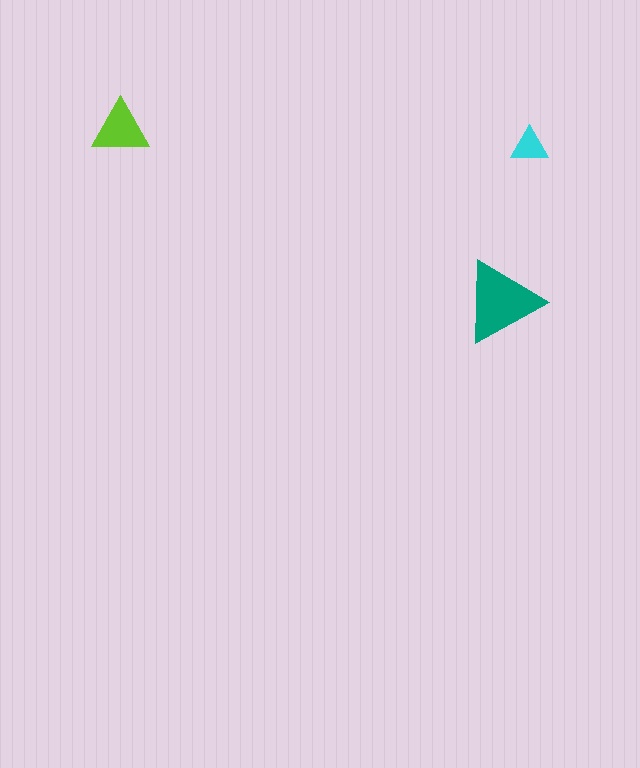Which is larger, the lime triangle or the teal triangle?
The teal one.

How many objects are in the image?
There are 3 objects in the image.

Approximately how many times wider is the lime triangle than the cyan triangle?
About 1.5 times wider.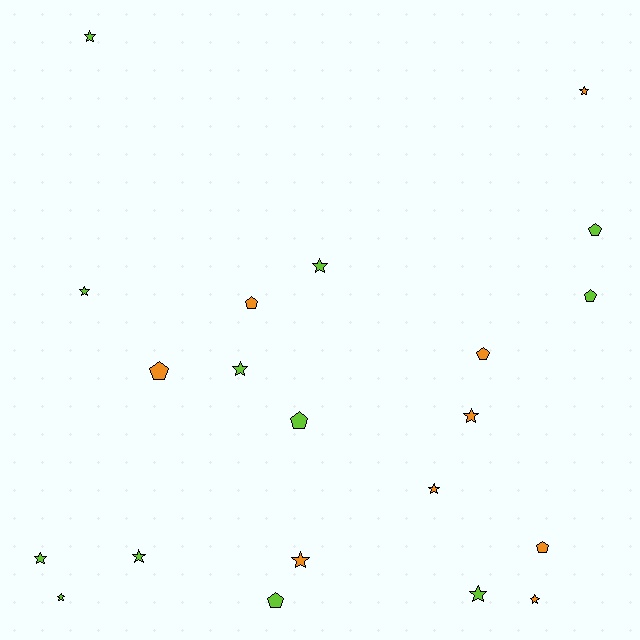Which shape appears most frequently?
Star, with 13 objects.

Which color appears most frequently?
Lime, with 12 objects.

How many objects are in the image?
There are 21 objects.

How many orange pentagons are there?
There are 4 orange pentagons.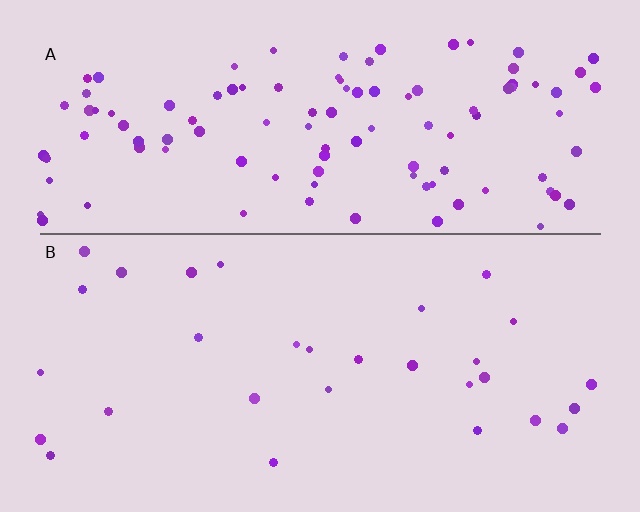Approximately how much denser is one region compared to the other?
Approximately 3.7× — region A over region B.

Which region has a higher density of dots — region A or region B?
A (the top).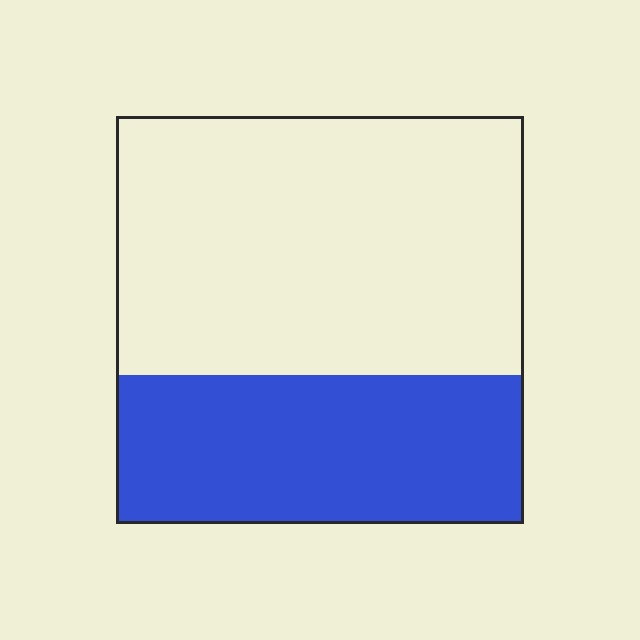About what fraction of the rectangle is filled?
About three eighths (3/8).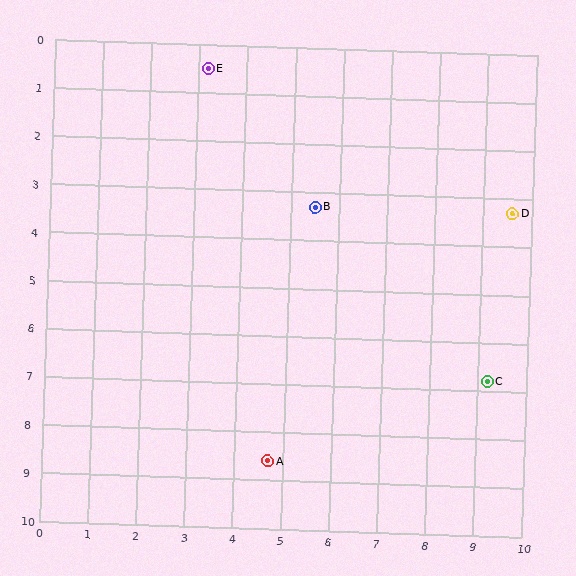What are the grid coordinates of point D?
Point D is at approximately (9.6, 3.3).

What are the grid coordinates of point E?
Point E is at approximately (3.2, 0.5).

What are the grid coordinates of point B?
Point B is at approximately (5.5, 3.3).